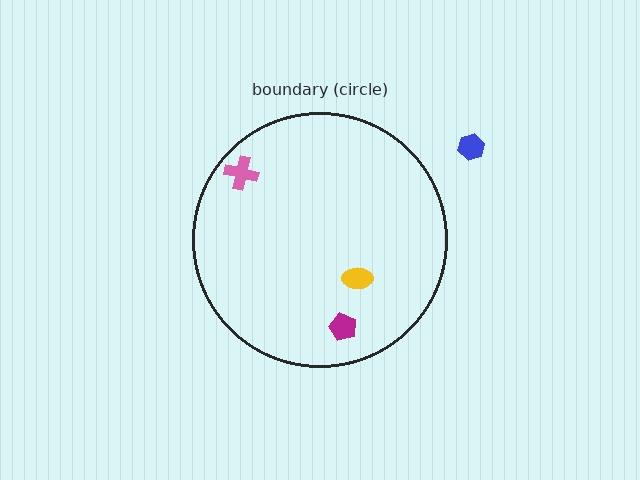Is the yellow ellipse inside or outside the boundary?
Inside.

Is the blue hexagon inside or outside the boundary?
Outside.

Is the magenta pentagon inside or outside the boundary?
Inside.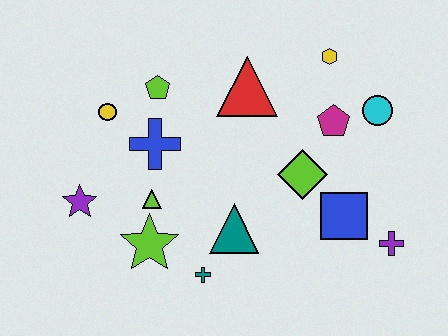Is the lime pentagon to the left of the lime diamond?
Yes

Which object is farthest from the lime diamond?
The purple star is farthest from the lime diamond.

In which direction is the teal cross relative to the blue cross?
The teal cross is below the blue cross.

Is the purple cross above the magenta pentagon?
No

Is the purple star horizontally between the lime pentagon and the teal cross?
No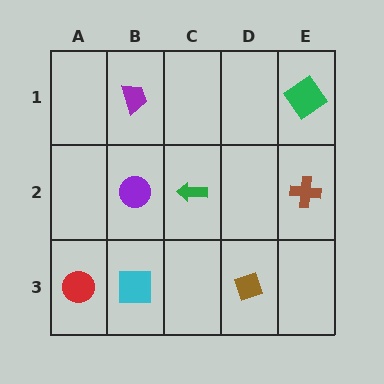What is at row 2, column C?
A green arrow.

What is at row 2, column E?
A brown cross.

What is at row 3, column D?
A brown diamond.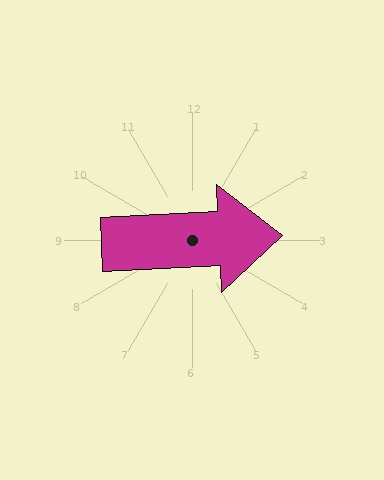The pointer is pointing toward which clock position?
Roughly 3 o'clock.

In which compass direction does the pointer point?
East.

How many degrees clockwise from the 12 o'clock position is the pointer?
Approximately 87 degrees.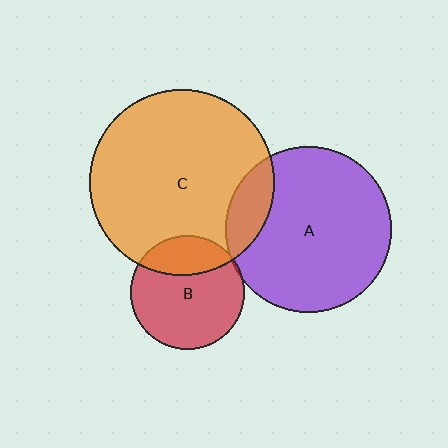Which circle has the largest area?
Circle C (orange).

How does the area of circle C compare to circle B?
Approximately 2.7 times.